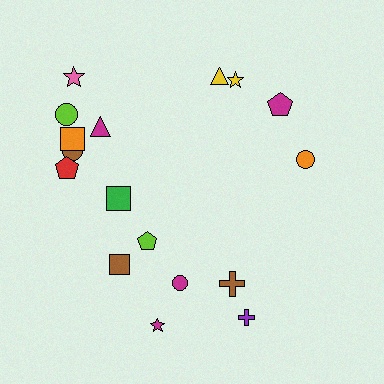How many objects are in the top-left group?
There are 6 objects.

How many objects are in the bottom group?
There are 7 objects.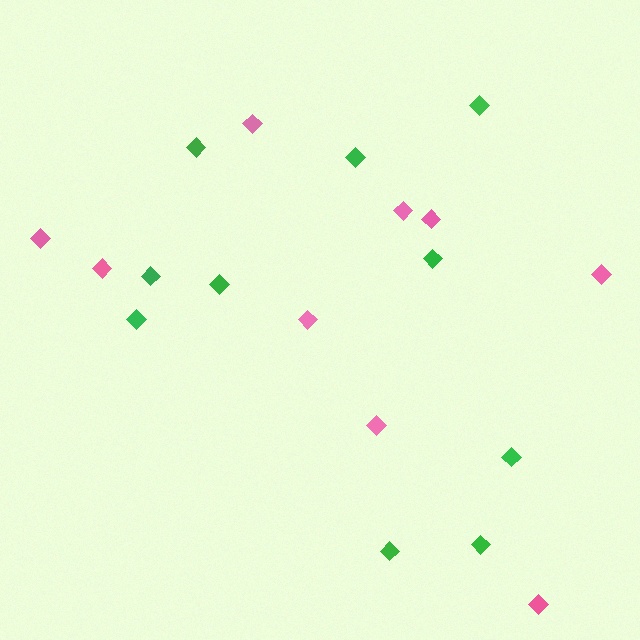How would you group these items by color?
There are 2 groups: one group of pink diamonds (9) and one group of green diamonds (10).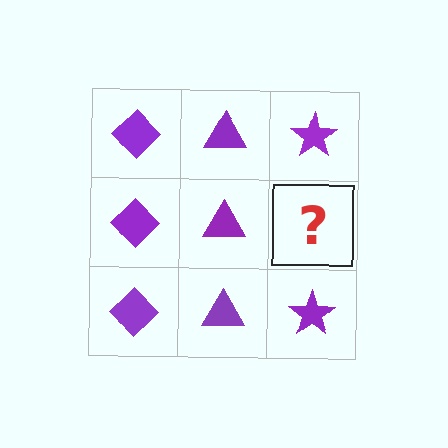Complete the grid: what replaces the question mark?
The question mark should be replaced with a purple star.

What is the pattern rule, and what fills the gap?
The rule is that each column has a consistent shape. The gap should be filled with a purple star.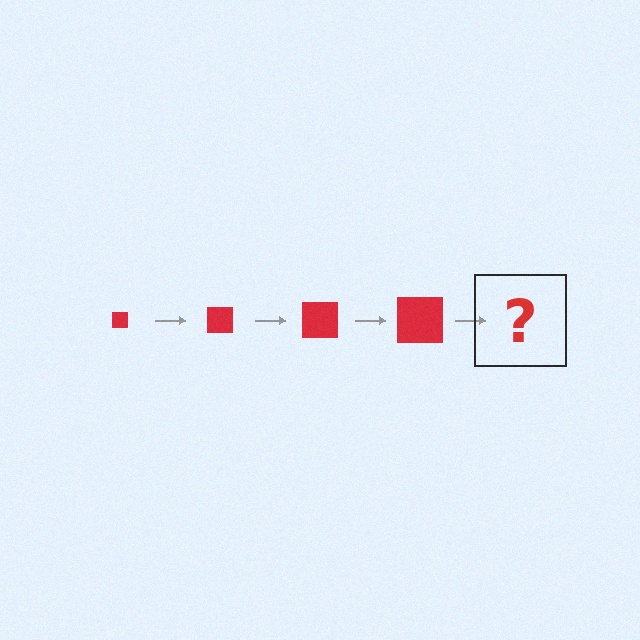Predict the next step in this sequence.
The next step is a red square, larger than the previous one.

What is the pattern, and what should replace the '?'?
The pattern is that the square gets progressively larger each step. The '?' should be a red square, larger than the previous one.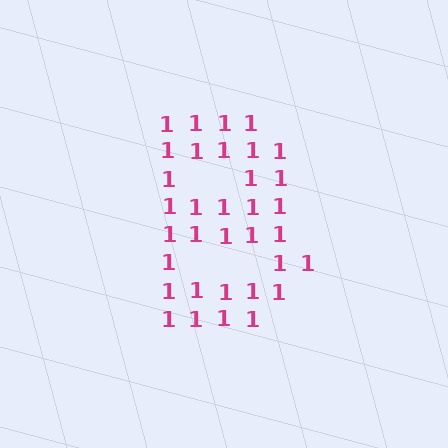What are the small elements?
The small elements are digit 1's.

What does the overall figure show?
The overall figure shows the letter B.